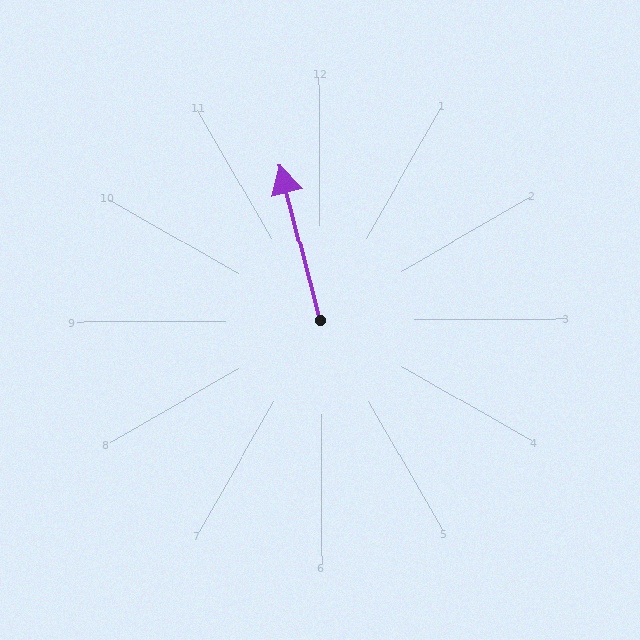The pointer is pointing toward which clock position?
Roughly 12 o'clock.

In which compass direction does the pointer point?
North.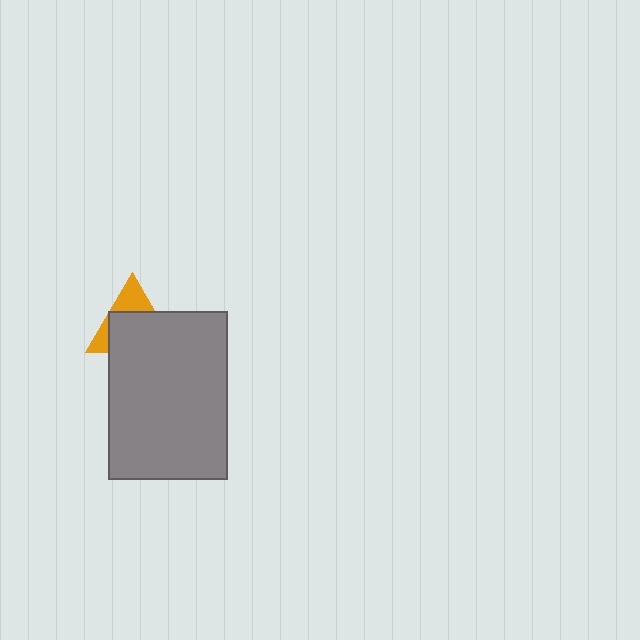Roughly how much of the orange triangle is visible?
A small part of it is visible (roughly 35%).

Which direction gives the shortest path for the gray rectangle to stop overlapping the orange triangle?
Moving down gives the shortest separation.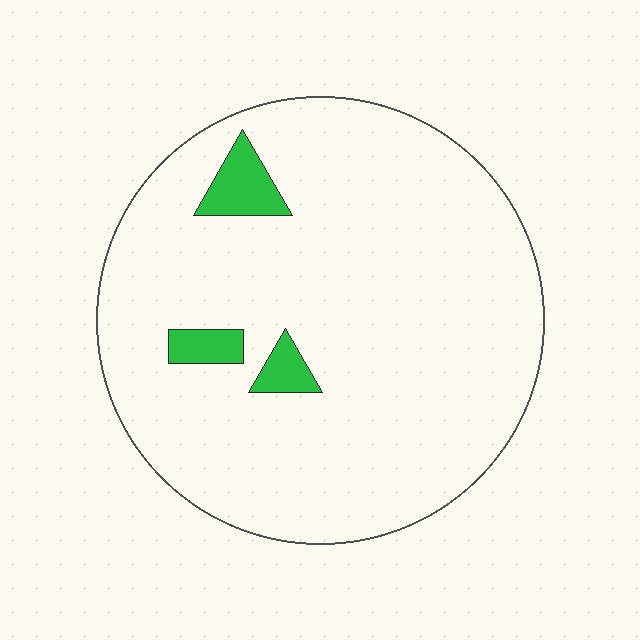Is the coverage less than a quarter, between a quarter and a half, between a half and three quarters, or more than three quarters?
Less than a quarter.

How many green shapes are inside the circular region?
3.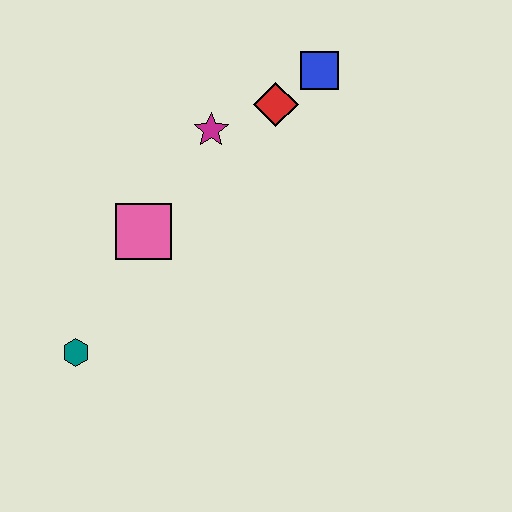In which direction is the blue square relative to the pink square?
The blue square is to the right of the pink square.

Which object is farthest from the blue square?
The teal hexagon is farthest from the blue square.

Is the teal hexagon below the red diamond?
Yes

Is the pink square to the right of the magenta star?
No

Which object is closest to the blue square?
The red diamond is closest to the blue square.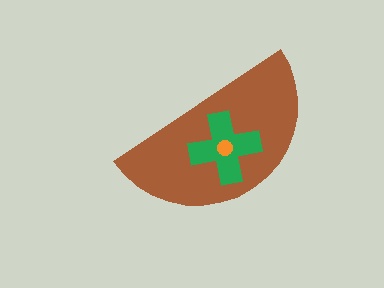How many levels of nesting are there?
3.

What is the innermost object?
The orange circle.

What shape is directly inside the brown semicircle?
The green cross.